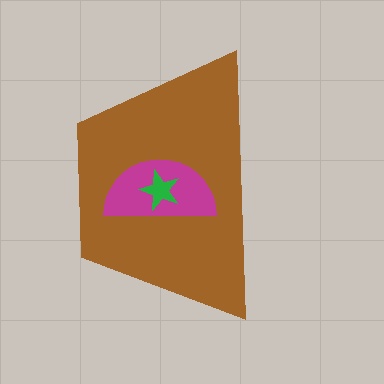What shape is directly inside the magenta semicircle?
The green star.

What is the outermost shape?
The brown trapezoid.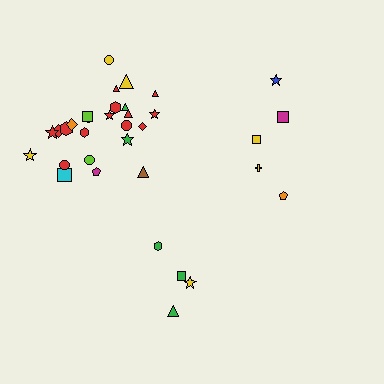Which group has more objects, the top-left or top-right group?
The top-left group.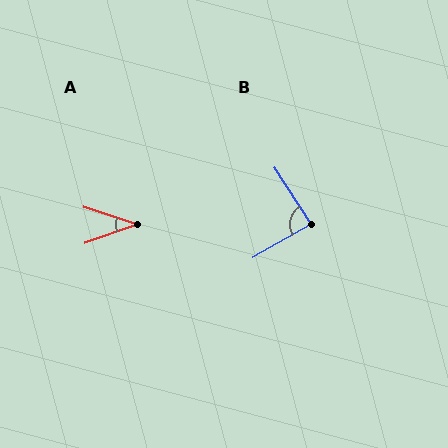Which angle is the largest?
B, at approximately 87 degrees.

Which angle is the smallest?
A, at approximately 38 degrees.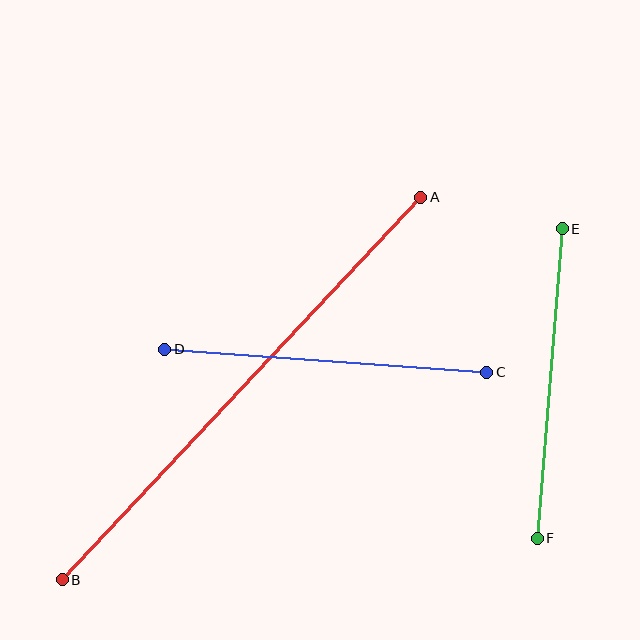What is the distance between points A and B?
The distance is approximately 524 pixels.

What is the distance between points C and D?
The distance is approximately 323 pixels.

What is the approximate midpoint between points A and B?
The midpoint is at approximately (241, 388) pixels.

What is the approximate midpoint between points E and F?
The midpoint is at approximately (550, 383) pixels.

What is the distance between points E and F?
The distance is approximately 311 pixels.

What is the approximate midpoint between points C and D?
The midpoint is at approximately (326, 361) pixels.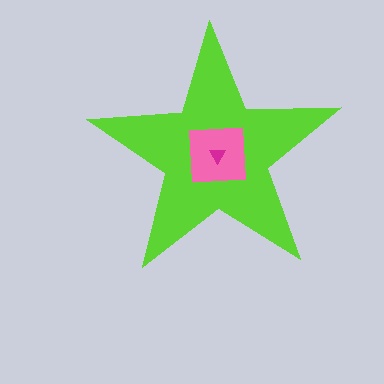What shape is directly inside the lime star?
The pink square.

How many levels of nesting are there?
3.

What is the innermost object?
The magenta triangle.